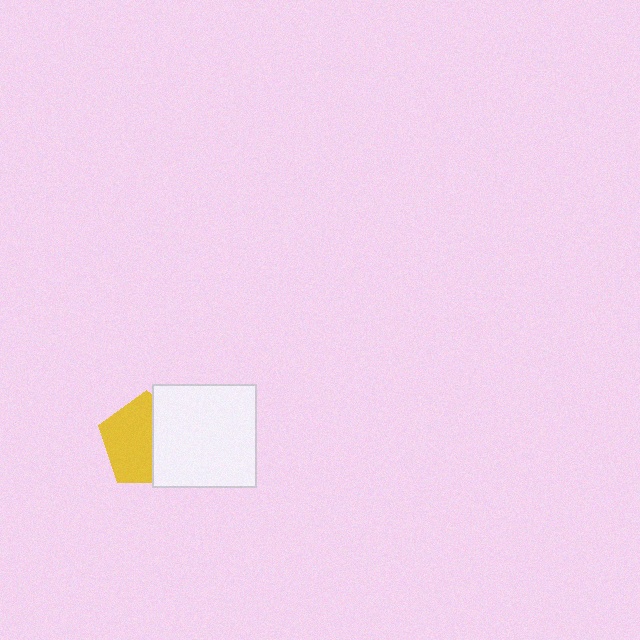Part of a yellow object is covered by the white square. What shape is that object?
It is a pentagon.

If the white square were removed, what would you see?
You would see the complete yellow pentagon.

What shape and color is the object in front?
The object in front is a white square.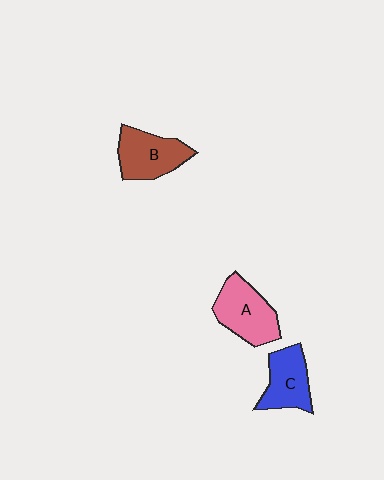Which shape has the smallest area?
Shape C (blue).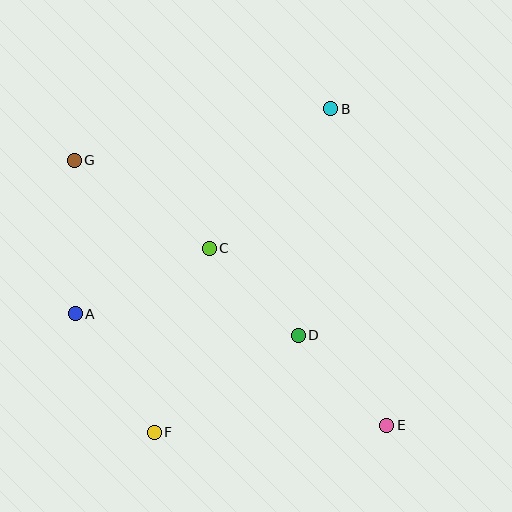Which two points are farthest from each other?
Points E and G are farthest from each other.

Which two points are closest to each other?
Points C and D are closest to each other.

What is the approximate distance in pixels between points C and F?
The distance between C and F is approximately 192 pixels.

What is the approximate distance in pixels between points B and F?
The distance between B and F is approximately 369 pixels.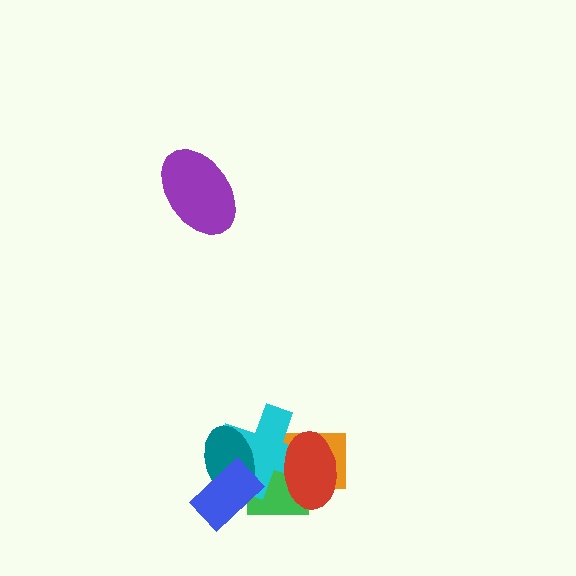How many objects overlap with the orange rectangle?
4 objects overlap with the orange rectangle.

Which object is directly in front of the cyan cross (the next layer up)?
The teal ellipse is directly in front of the cyan cross.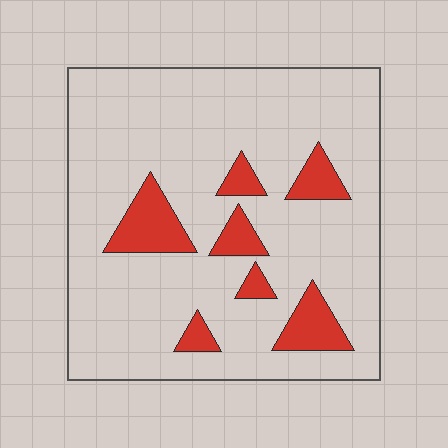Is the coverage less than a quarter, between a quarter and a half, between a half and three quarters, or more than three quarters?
Less than a quarter.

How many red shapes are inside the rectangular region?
7.